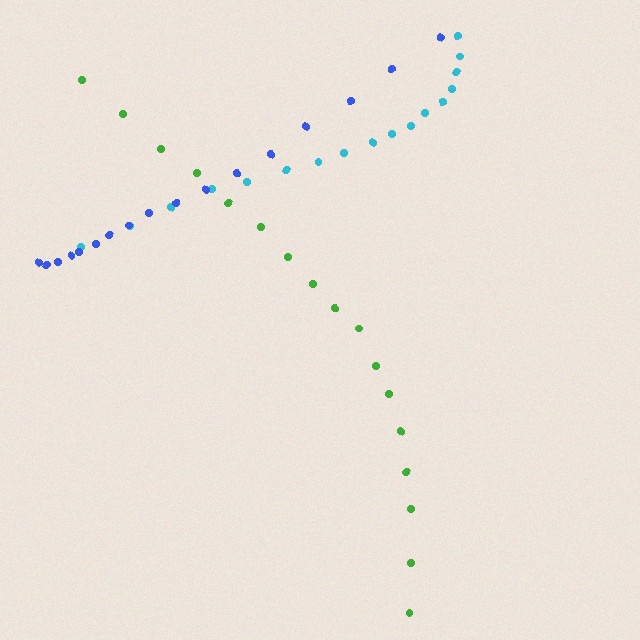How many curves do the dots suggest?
There are 3 distinct paths.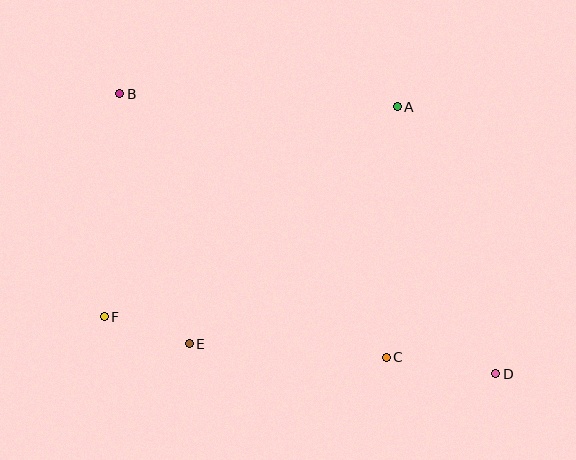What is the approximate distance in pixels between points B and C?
The distance between B and C is approximately 375 pixels.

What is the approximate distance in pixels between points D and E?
The distance between D and E is approximately 308 pixels.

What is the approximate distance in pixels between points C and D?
The distance between C and D is approximately 111 pixels.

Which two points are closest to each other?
Points E and F are closest to each other.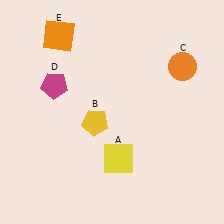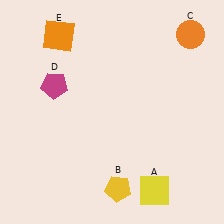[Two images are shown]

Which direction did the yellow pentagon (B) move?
The yellow pentagon (B) moved down.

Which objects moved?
The objects that moved are: the yellow square (A), the yellow pentagon (B), the orange circle (C).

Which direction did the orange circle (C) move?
The orange circle (C) moved up.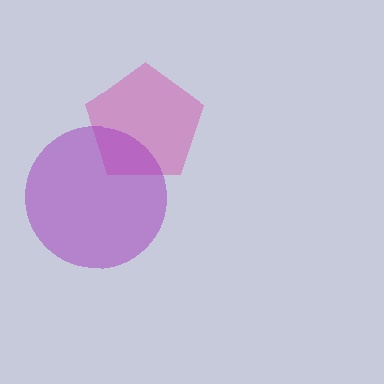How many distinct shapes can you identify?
There are 2 distinct shapes: a magenta pentagon, a purple circle.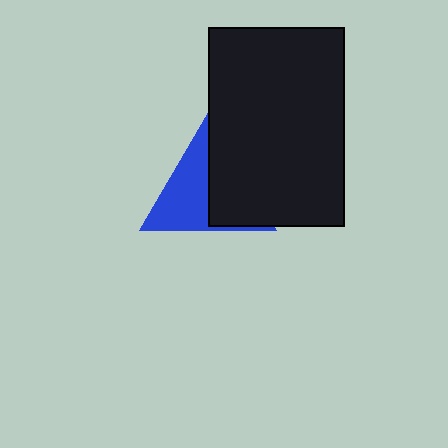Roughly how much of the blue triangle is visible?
About half of it is visible (roughly 52%).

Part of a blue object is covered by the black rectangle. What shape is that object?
It is a triangle.